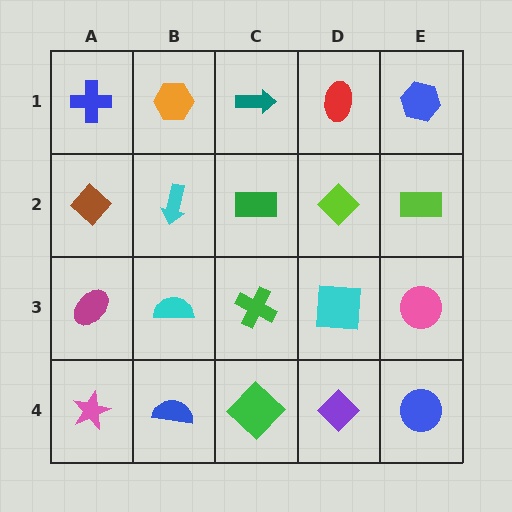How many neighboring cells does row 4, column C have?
3.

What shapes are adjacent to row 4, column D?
A cyan square (row 3, column D), a green diamond (row 4, column C), a blue circle (row 4, column E).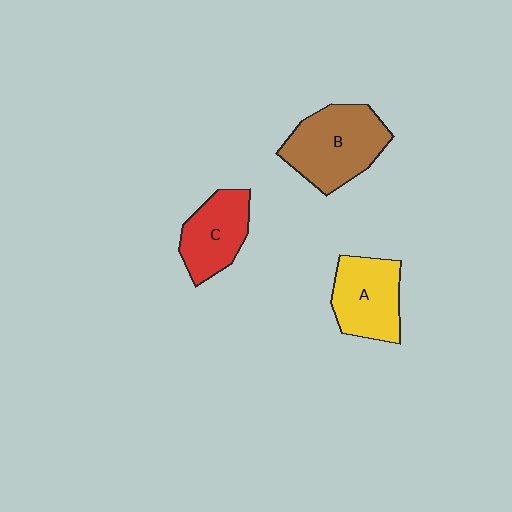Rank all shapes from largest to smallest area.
From largest to smallest: B (brown), A (yellow), C (red).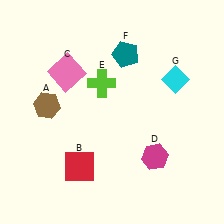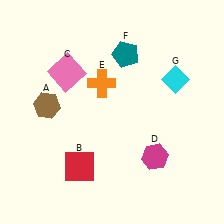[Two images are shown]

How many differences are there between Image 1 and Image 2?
There is 1 difference between the two images.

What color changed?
The cross (E) changed from lime in Image 1 to orange in Image 2.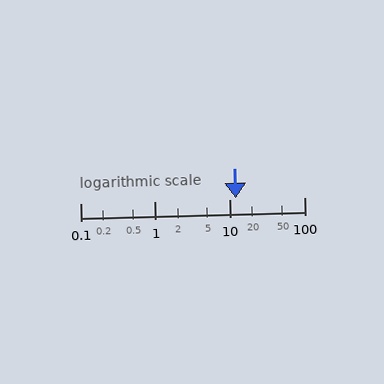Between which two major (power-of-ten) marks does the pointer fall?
The pointer is between 10 and 100.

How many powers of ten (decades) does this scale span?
The scale spans 3 decades, from 0.1 to 100.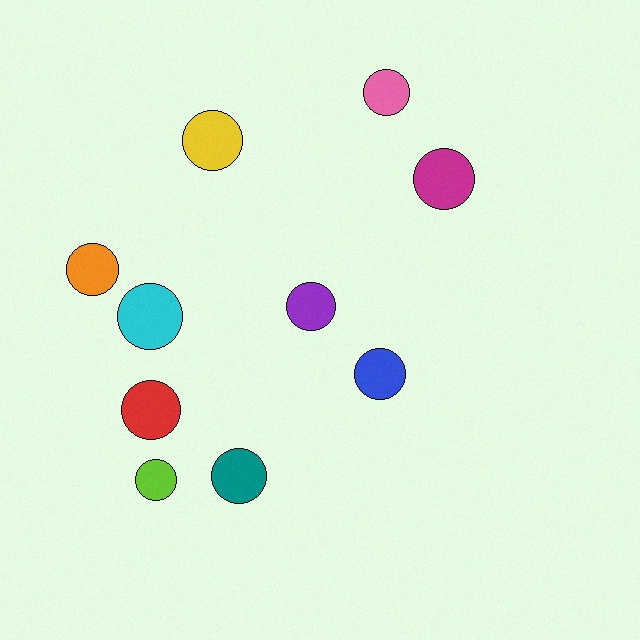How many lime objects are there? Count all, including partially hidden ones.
There is 1 lime object.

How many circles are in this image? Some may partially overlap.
There are 10 circles.